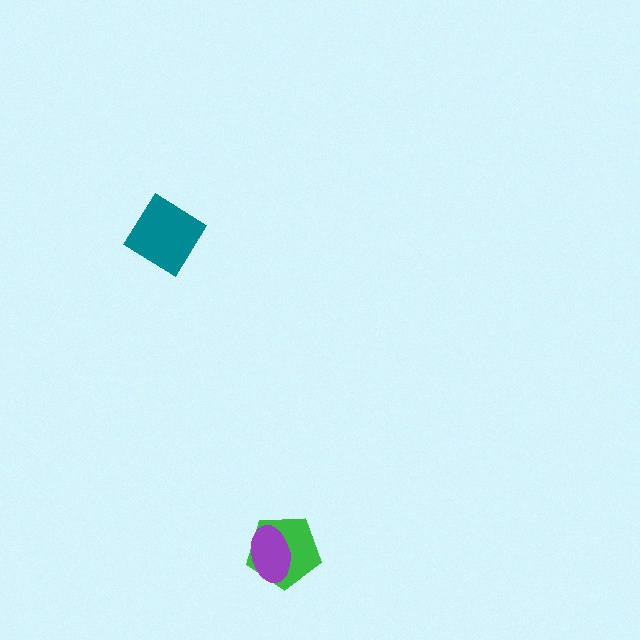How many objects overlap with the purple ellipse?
1 object overlaps with the purple ellipse.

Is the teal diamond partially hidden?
No, no other shape covers it.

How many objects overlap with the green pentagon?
1 object overlaps with the green pentagon.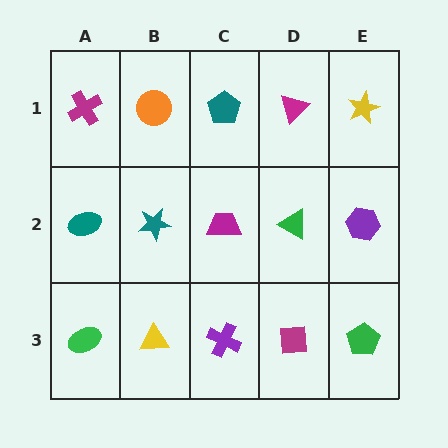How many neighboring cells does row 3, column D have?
3.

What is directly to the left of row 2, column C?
A teal star.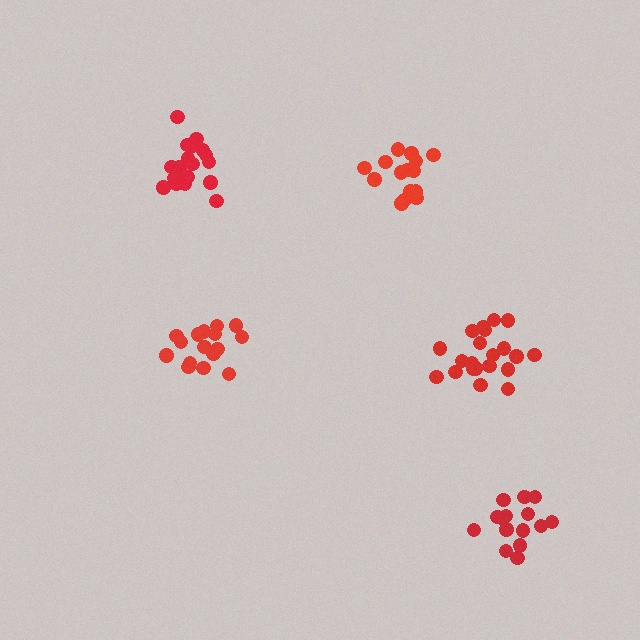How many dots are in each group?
Group 1: 15 dots, Group 2: 17 dots, Group 3: 21 dots, Group 4: 18 dots, Group 5: 15 dots (86 total).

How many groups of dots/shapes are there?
There are 5 groups.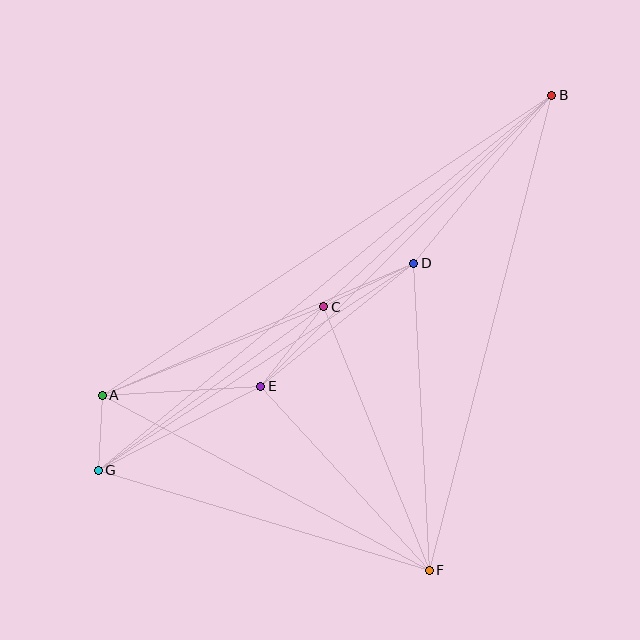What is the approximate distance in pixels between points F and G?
The distance between F and G is approximately 346 pixels.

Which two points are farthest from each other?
Points B and G are farthest from each other.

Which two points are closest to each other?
Points A and G are closest to each other.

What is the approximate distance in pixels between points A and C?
The distance between A and C is approximately 238 pixels.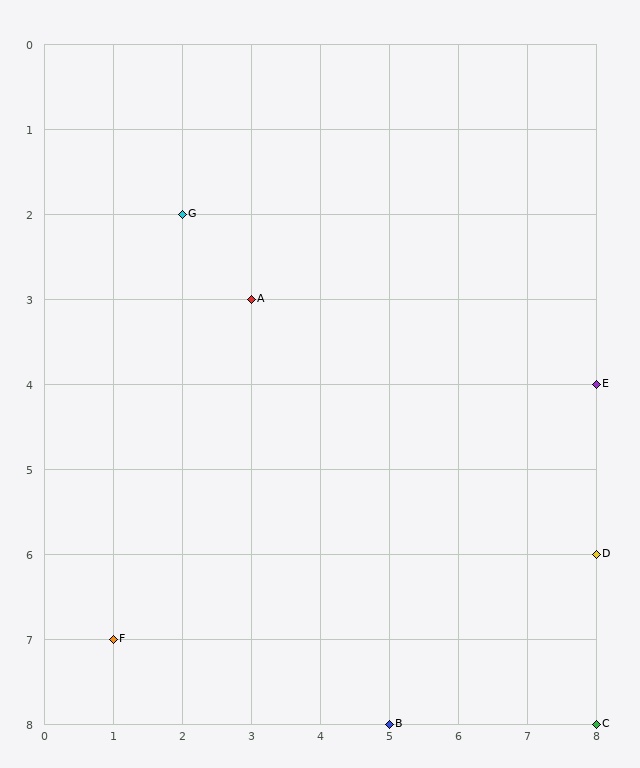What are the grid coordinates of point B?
Point B is at grid coordinates (5, 8).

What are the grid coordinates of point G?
Point G is at grid coordinates (2, 2).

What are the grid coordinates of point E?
Point E is at grid coordinates (8, 4).